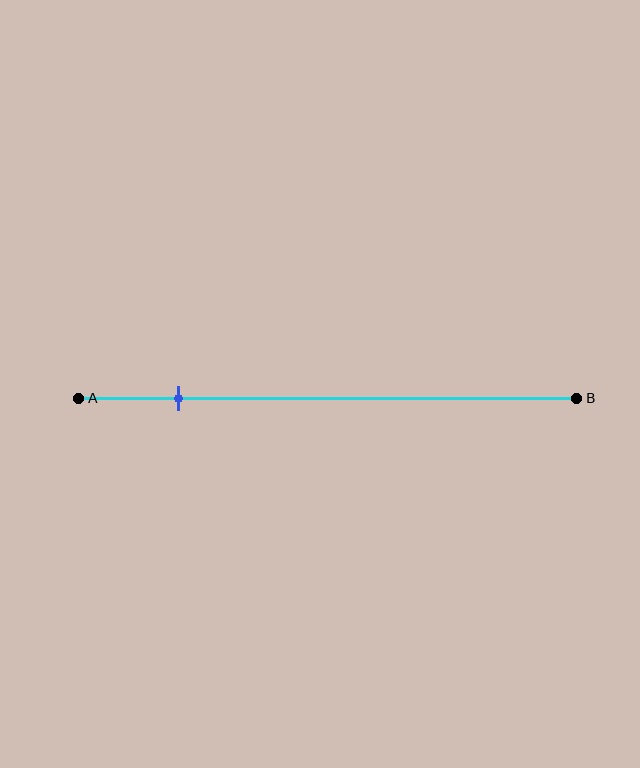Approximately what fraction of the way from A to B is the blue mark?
The blue mark is approximately 20% of the way from A to B.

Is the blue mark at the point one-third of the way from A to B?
No, the mark is at about 20% from A, not at the 33% one-third point.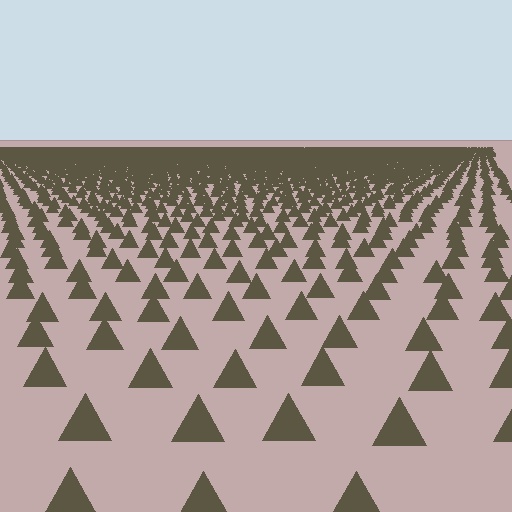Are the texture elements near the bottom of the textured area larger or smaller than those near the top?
Larger. Near the bottom, elements are closer to the viewer and appear at a bigger on-screen size.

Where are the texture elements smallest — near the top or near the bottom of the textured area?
Near the top.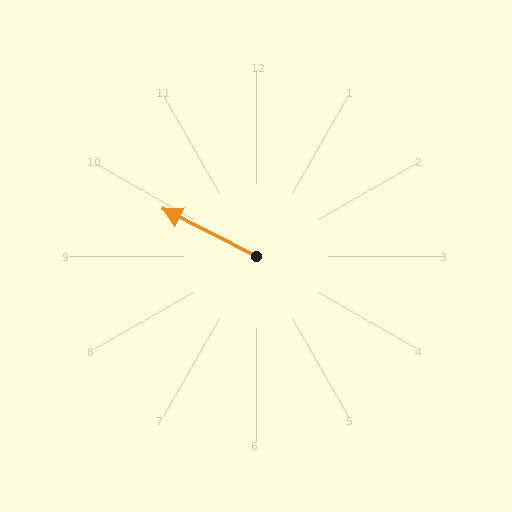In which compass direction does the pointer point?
Northwest.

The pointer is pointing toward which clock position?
Roughly 10 o'clock.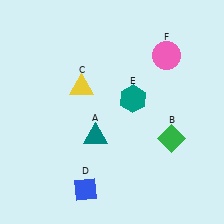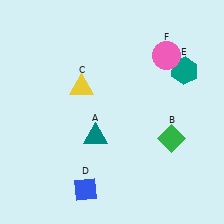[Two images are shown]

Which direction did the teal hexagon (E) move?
The teal hexagon (E) moved right.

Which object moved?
The teal hexagon (E) moved right.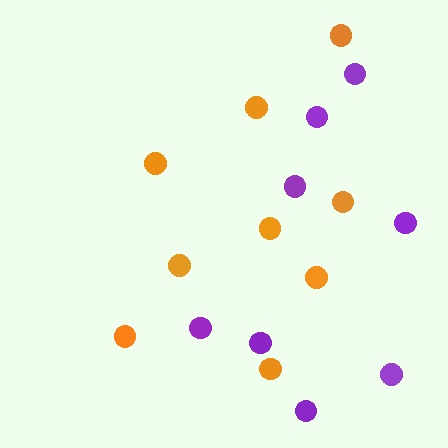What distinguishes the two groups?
There are 2 groups: one group of orange circles (9) and one group of purple circles (8).